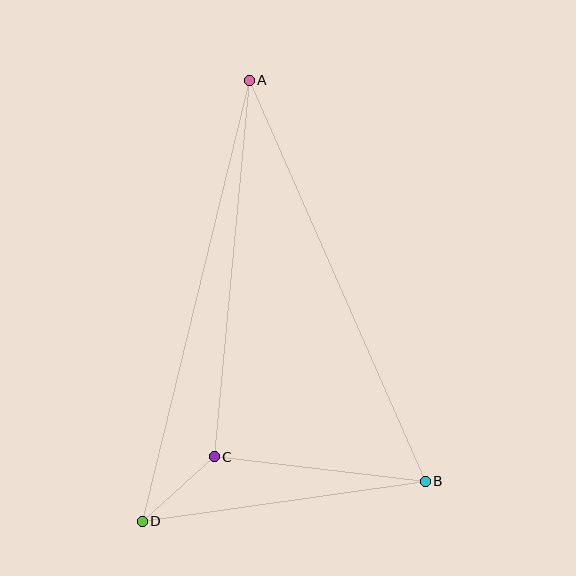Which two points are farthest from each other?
Points A and D are farthest from each other.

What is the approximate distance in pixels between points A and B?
The distance between A and B is approximately 438 pixels.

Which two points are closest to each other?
Points C and D are closest to each other.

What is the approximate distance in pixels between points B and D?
The distance between B and D is approximately 286 pixels.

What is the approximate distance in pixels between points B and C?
The distance between B and C is approximately 212 pixels.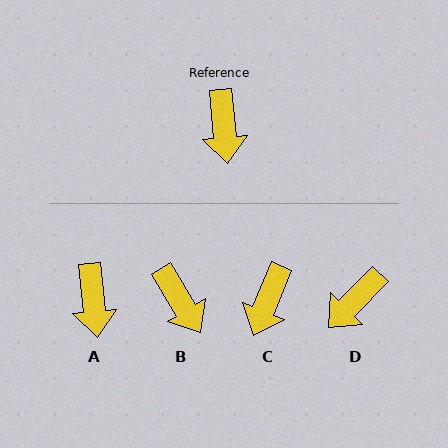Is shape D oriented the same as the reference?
No, it is off by about 51 degrees.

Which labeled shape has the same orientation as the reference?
A.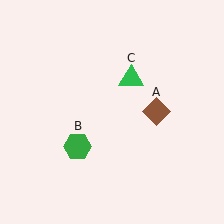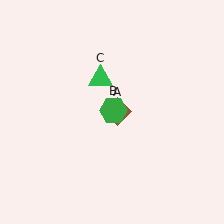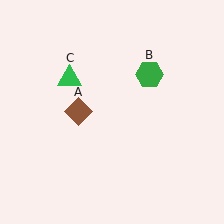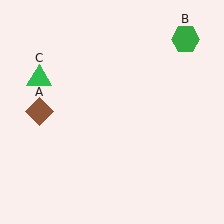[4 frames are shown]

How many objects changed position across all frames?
3 objects changed position: brown diamond (object A), green hexagon (object B), green triangle (object C).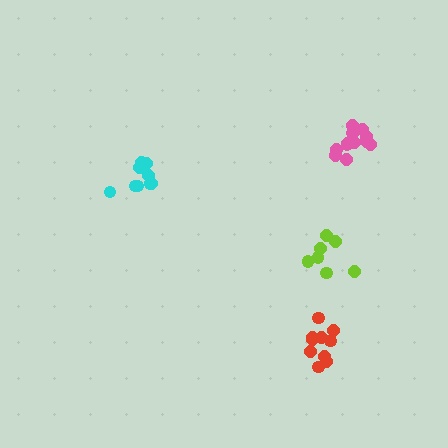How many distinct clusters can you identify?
There are 4 distinct clusters.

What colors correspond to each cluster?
The clusters are colored: cyan, red, lime, pink.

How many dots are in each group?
Group 1: 10 dots, Group 2: 10 dots, Group 3: 7 dots, Group 4: 13 dots (40 total).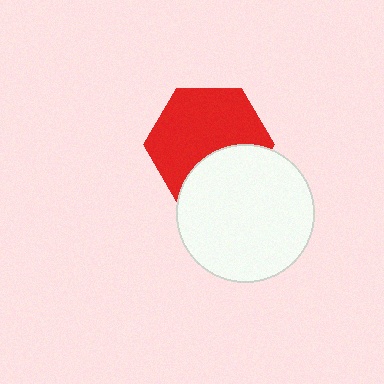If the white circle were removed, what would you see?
You would see the complete red hexagon.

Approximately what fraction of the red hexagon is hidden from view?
Roughly 33% of the red hexagon is hidden behind the white circle.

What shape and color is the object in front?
The object in front is a white circle.